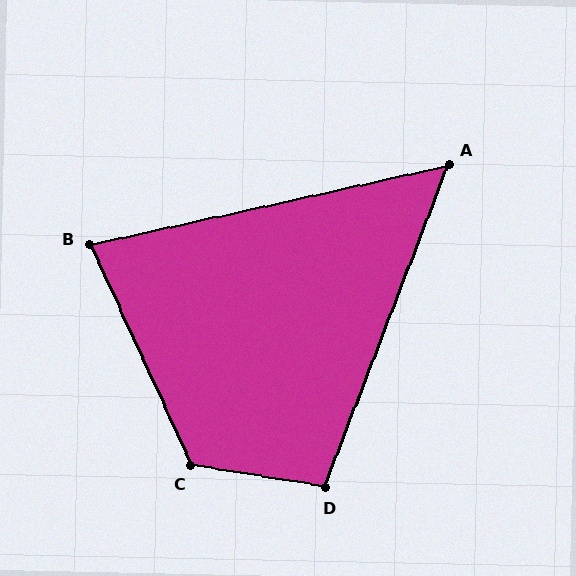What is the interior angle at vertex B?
Approximately 78 degrees (acute).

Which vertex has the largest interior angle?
C, at approximately 123 degrees.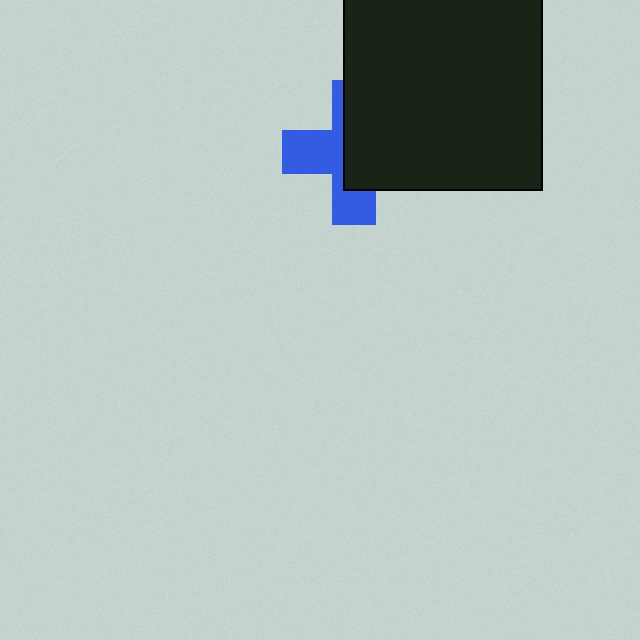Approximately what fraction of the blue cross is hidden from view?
Roughly 54% of the blue cross is hidden behind the black square.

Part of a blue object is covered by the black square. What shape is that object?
It is a cross.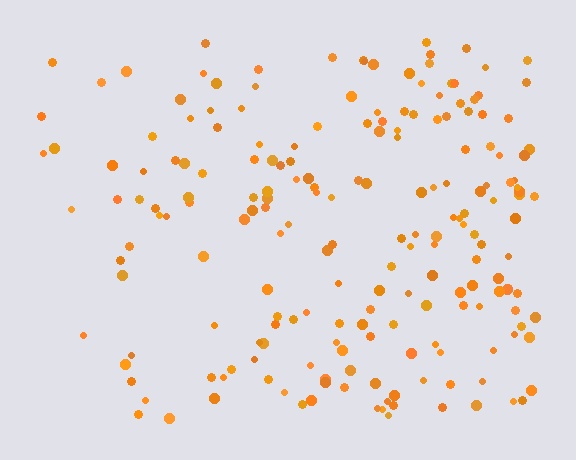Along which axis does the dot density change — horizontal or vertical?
Horizontal.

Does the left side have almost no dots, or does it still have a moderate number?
Still a moderate number, just noticeably fewer than the right.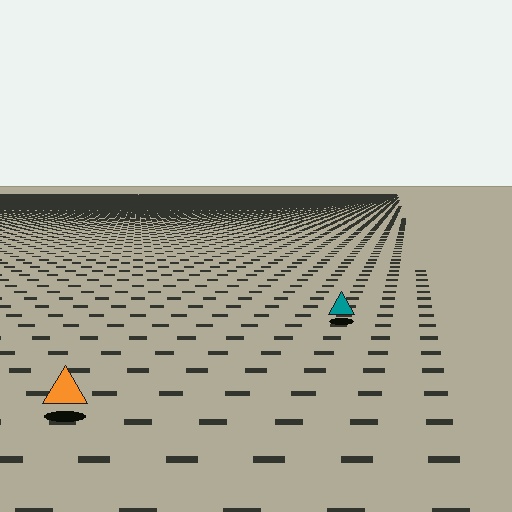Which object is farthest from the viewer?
The teal triangle is farthest from the viewer. It appears smaller and the ground texture around it is denser.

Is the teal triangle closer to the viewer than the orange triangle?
No. The orange triangle is closer — you can tell from the texture gradient: the ground texture is coarser near it.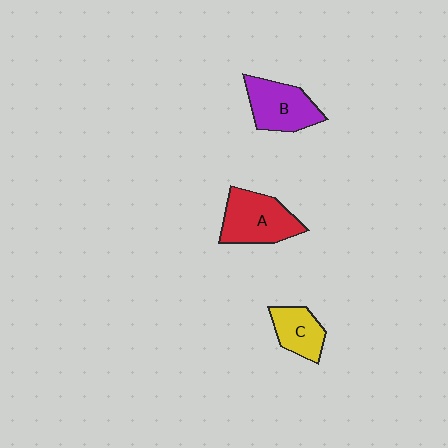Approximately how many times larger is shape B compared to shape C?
Approximately 1.4 times.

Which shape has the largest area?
Shape A (red).